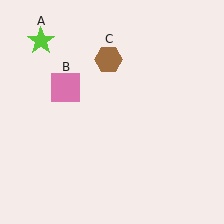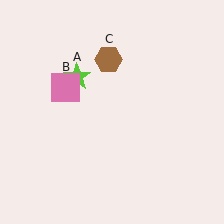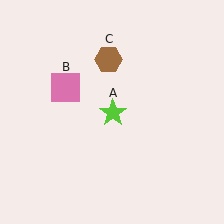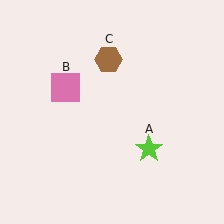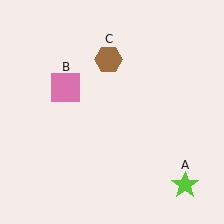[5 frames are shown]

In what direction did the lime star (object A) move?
The lime star (object A) moved down and to the right.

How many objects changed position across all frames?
1 object changed position: lime star (object A).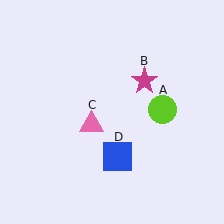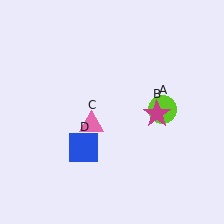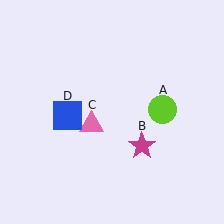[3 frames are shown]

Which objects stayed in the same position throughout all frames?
Lime circle (object A) and pink triangle (object C) remained stationary.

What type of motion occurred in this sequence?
The magenta star (object B), blue square (object D) rotated clockwise around the center of the scene.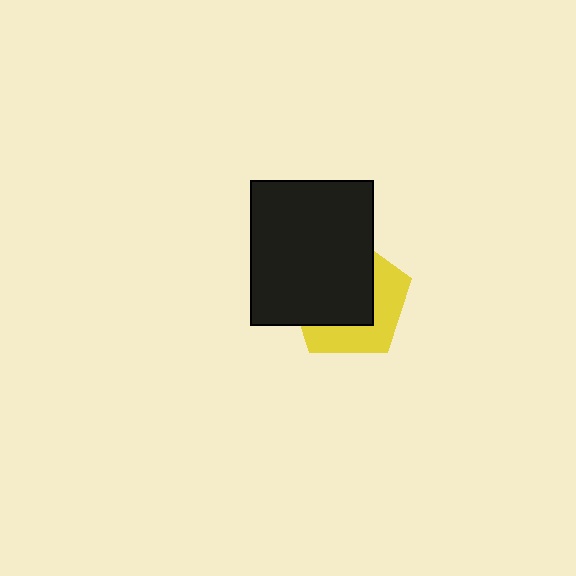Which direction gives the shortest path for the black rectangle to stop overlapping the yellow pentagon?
Moving toward the upper-left gives the shortest separation.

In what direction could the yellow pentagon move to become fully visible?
The yellow pentagon could move toward the lower-right. That would shift it out from behind the black rectangle entirely.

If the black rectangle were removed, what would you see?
You would see the complete yellow pentagon.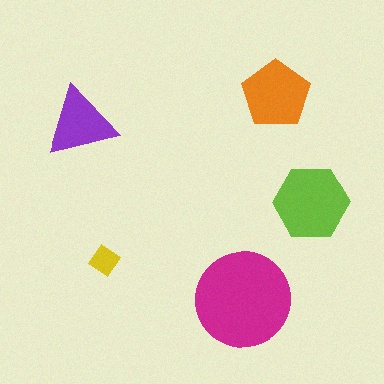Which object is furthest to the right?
The lime hexagon is rightmost.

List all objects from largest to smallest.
The magenta circle, the lime hexagon, the orange pentagon, the purple triangle, the yellow diamond.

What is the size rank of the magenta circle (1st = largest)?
1st.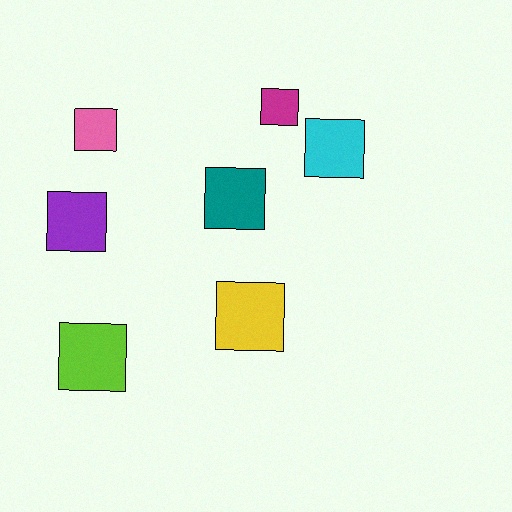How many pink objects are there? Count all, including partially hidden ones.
There is 1 pink object.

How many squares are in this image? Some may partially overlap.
There are 7 squares.